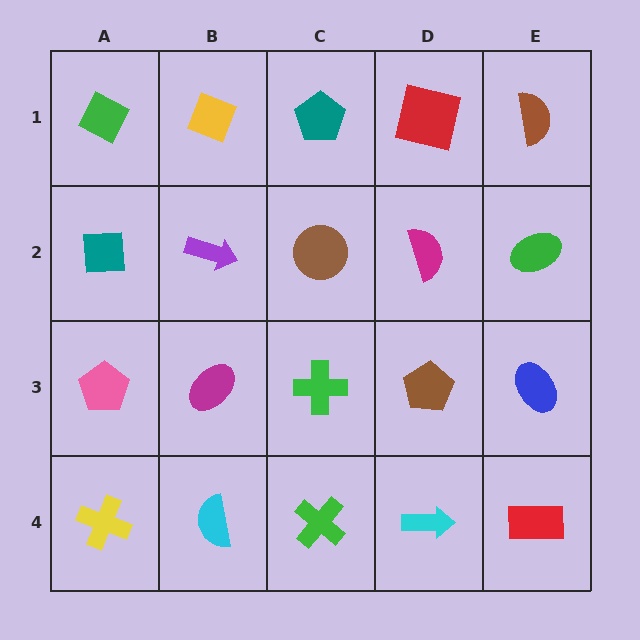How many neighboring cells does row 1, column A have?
2.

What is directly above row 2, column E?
A brown semicircle.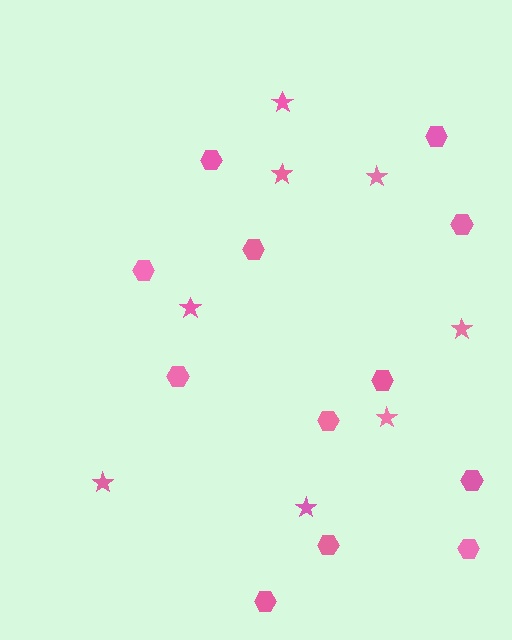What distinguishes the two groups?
There are 2 groups: one group of stars (8) and one group of hexagons (12).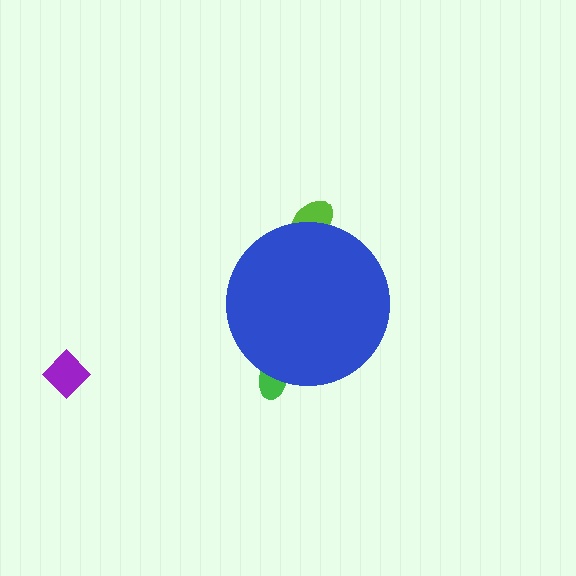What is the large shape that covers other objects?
A blue circle.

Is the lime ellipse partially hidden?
Yes, the lime ellipse is partially hidden behind the blue circle.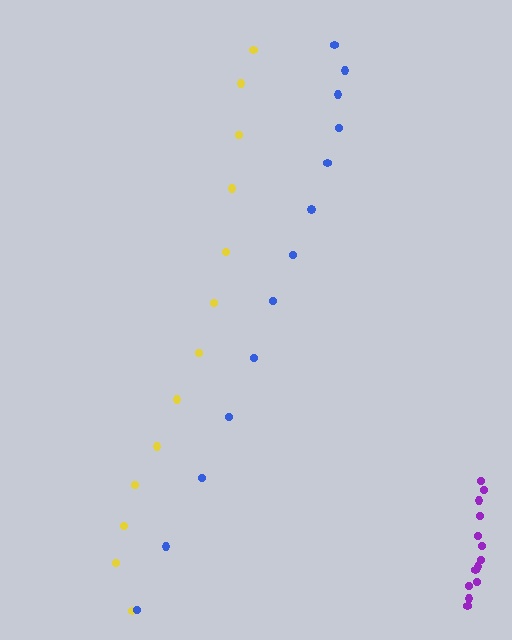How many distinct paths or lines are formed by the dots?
There are 3 distinct paths.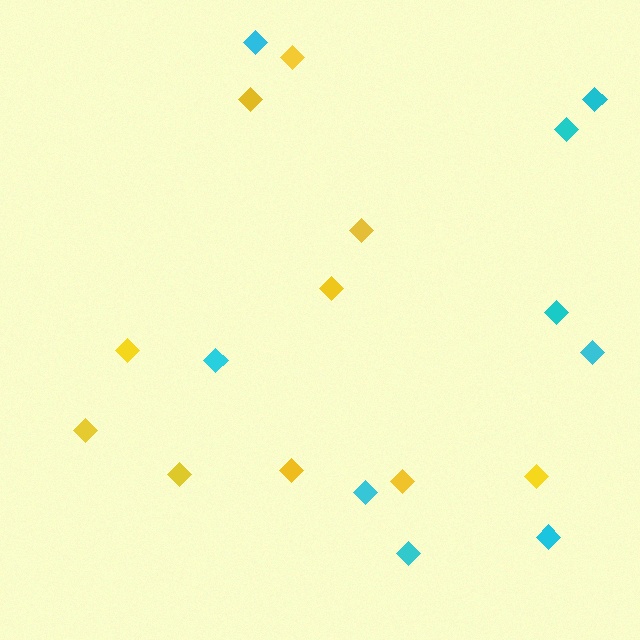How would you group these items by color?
There are 2 groups: one group of cyan diamonds (9) and one group of yellow diamonds (10).